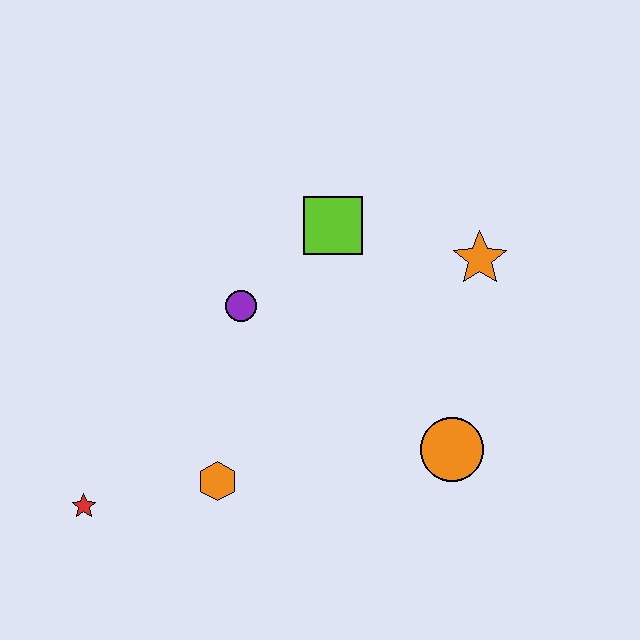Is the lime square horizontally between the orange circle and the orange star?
No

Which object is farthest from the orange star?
The red star is farthest from the orange star.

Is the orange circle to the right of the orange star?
No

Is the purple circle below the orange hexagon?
No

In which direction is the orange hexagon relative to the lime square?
The orange hexagon is below the lime square.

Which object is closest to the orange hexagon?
The red star is closest to the orange hexagon.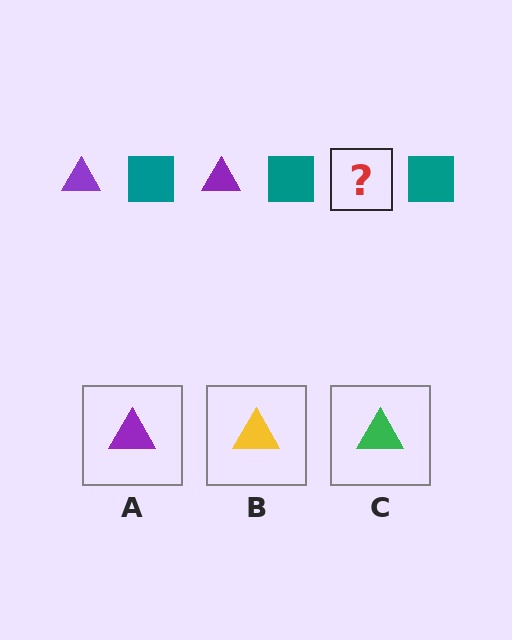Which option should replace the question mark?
Option A.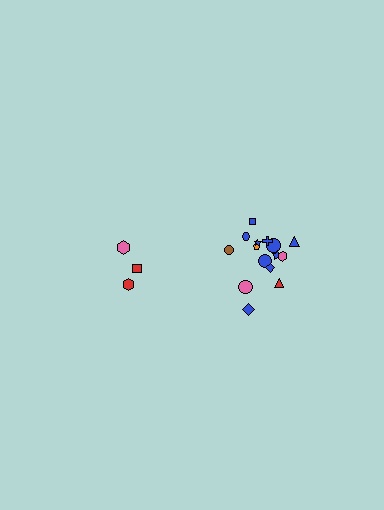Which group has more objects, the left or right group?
The right group.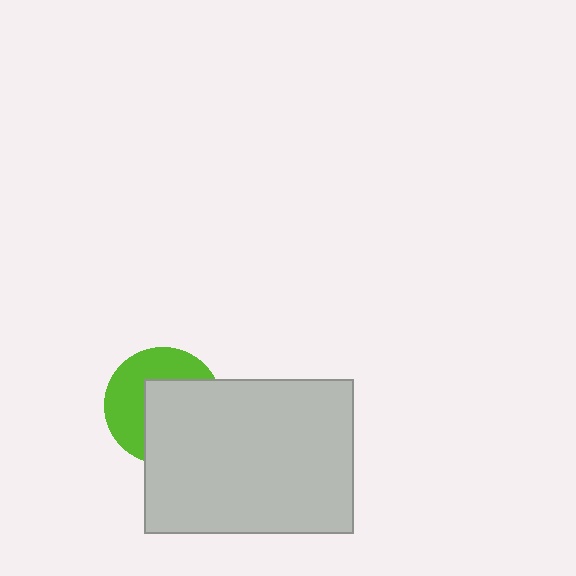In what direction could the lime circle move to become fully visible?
The lime circle could move toward the upper-left. That would shift it out from behind the light gray rectangle entirely.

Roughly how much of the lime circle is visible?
About half of it is visible (roughly 46%).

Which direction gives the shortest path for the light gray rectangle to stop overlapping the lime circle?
Moving toward the lower-right gives the shortest separation.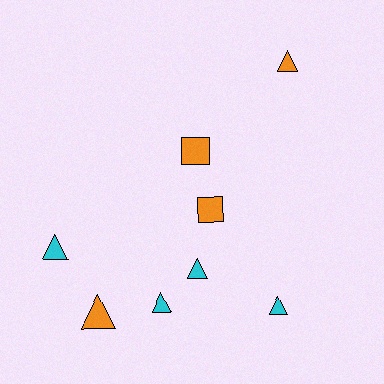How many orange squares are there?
There are 2 orange squares.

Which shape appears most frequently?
Triangle, with 6 objects.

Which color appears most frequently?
Orange, with 4 objects.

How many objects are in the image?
There are 8 objects.